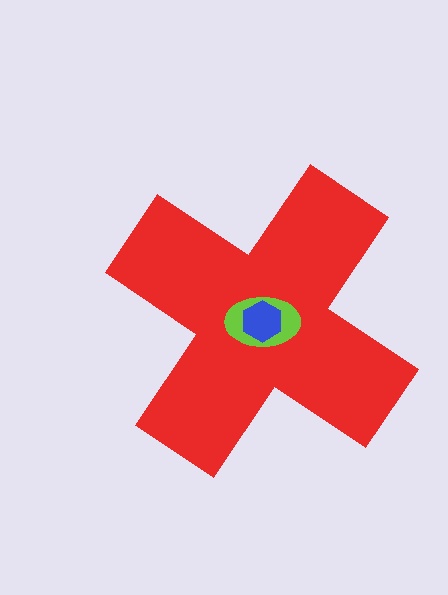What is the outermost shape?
The red cross.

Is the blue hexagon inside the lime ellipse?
Yes.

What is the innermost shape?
The blue hexagon.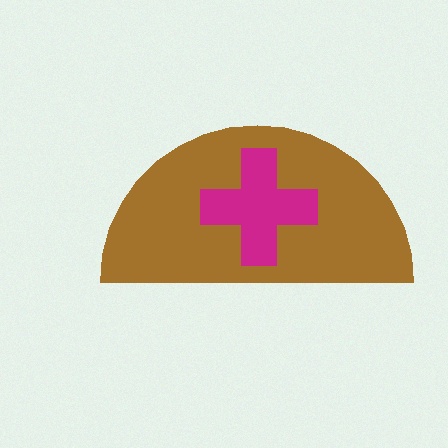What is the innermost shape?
The magenta cross.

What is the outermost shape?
The brown semicircle.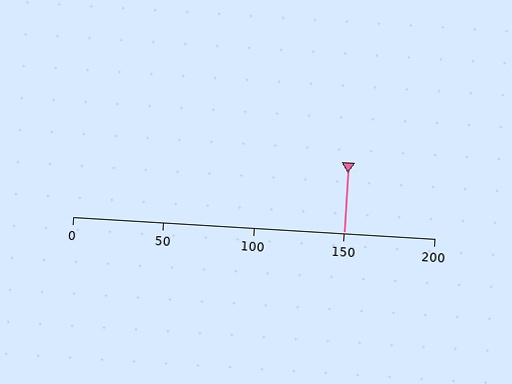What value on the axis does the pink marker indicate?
The marker indicates approximately 150.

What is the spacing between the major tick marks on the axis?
The major ticks are spaced 50 apart.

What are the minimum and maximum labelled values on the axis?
The axis runs from 0 to 200.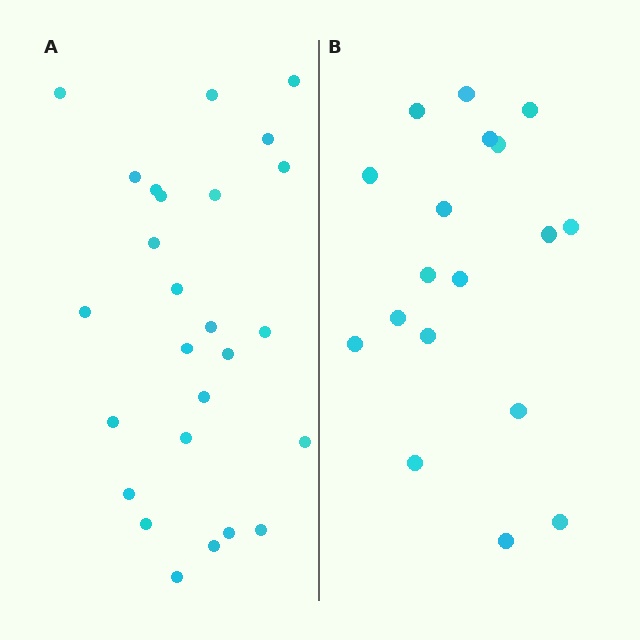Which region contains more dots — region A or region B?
Region A (the left region) has more dots.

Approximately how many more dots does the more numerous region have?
Region A has roughly 8 or so more dots than region B.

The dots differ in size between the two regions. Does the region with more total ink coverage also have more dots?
No. Region B has more total ink coverage because its dots are larger, but region A actually contains more individual dots. Total area can be misleading — the number of items is what matters here.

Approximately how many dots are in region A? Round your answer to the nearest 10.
About 30 dots. (The exact count is 26, which rounds to 30.)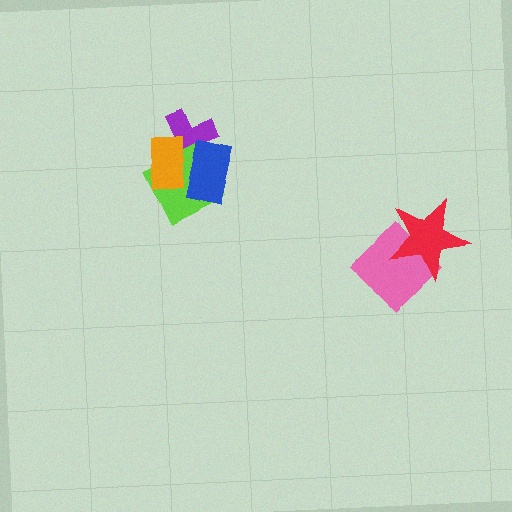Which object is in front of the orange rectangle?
The blue rectangle is in front of the orange rectangle.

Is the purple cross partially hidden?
Yes, it is partially covered by another shape.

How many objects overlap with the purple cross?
3 objects overlap with the purple cross.